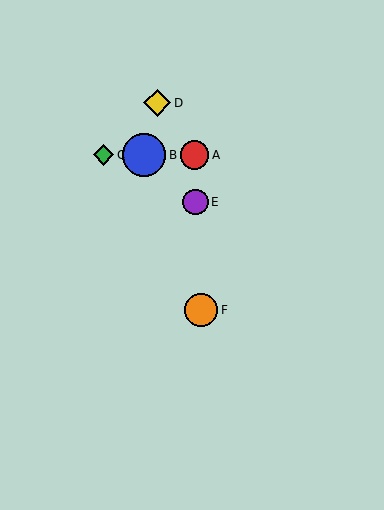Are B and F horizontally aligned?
No, B is at y≈155 and F is at y≈310.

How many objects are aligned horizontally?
3 objects (A, B, C) are aligned horizontally.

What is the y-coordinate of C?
Object C is at y≈155.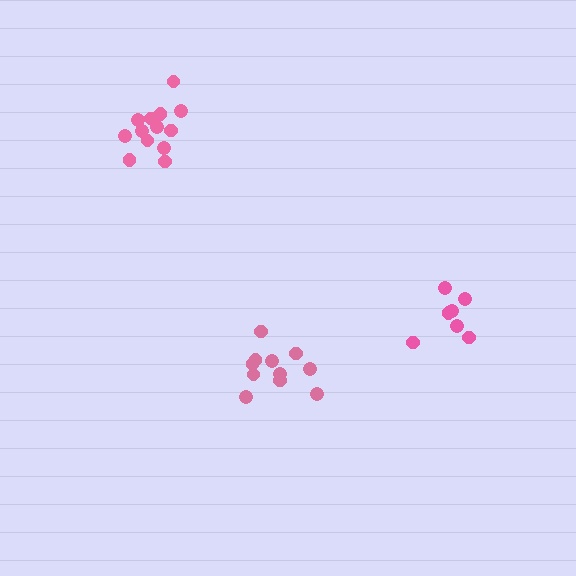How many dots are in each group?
Group 1: 7 dots, Group 2: 11 dots, Group 3: 13 dots (31 total).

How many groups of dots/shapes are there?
There are 3 groups.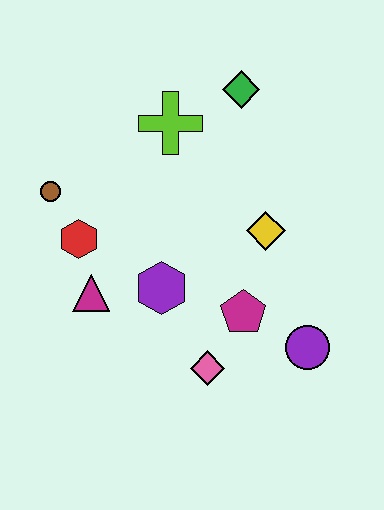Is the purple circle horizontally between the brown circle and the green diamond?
No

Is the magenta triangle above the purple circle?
Yes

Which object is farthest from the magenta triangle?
The green diamond is farthest from the magenta triangle.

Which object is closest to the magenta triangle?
The red hexagon is closest to the magenta triangle.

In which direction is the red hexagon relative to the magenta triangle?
The red hexagon is above the magenta triangle.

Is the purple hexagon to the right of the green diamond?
No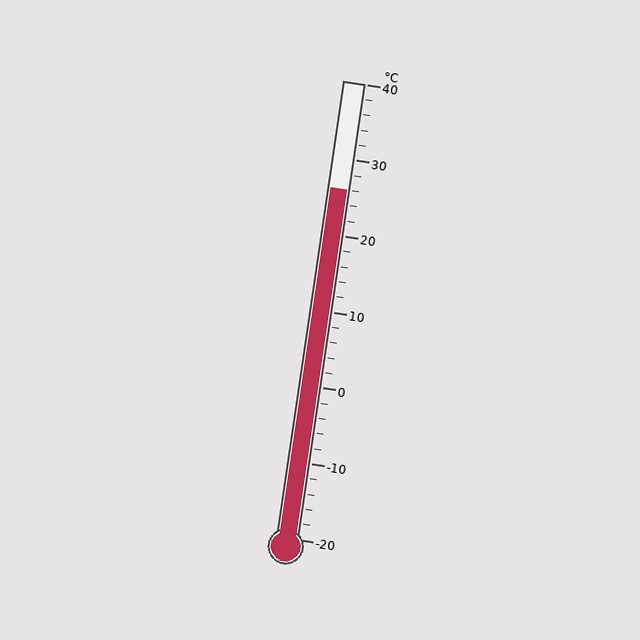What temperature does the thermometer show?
The thermometer shows approximately 26°C.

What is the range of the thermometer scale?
The thermometer scale ranges from -20°C to 40°C.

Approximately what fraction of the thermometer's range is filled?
The thermometer is filled to approximately 75% of its range.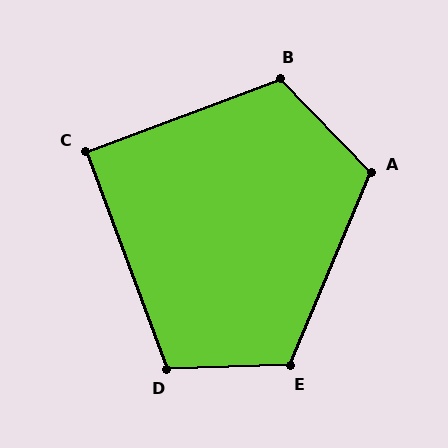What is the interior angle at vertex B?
Approximately 114 degrees (obtuse).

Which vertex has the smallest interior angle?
C, at approximately 90 degrees.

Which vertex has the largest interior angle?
E, at approximately 114 degrees.